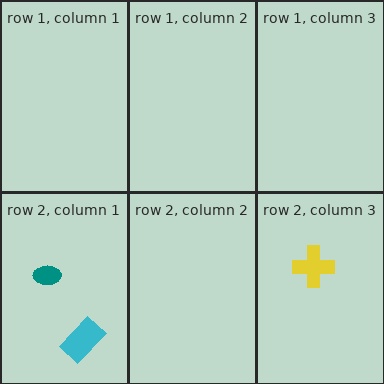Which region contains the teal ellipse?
The row 2, column 1 region.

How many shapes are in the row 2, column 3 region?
1.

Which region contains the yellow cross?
The row 2, column 3 region.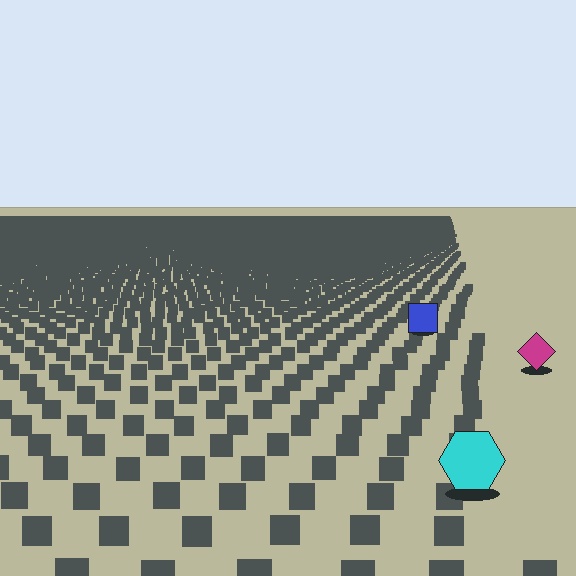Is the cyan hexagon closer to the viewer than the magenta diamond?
Yes. The cyan hexagon is closer — you can tell from the texture gradient: the ground texture is coarser near it.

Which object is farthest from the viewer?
The blue square is farthest from the viewer. It appears smaller and the ground texture around it is denser.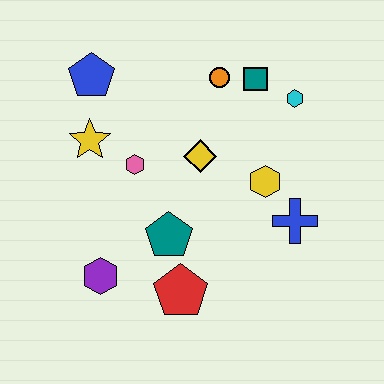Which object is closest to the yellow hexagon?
The blue cross is closest to the yellow hexagon.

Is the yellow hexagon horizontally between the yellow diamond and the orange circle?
No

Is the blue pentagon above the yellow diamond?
Yes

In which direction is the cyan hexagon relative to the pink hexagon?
The cyan hexagon is to the right of the pink hexagon.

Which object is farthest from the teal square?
The purple hexagon is farthest from the teal square.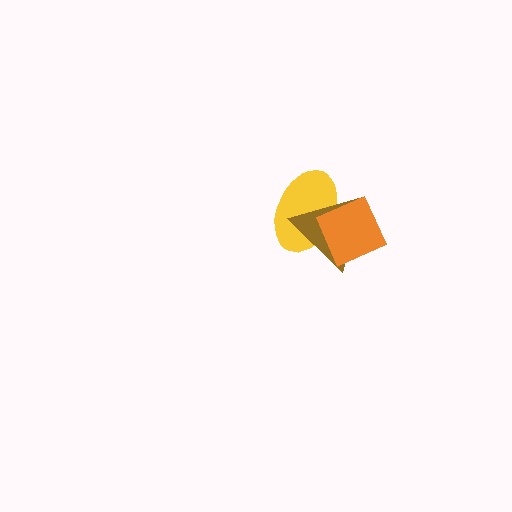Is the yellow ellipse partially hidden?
Yes, it is partially covered by another shape.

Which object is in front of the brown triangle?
The orange square is in front of the brown triangle.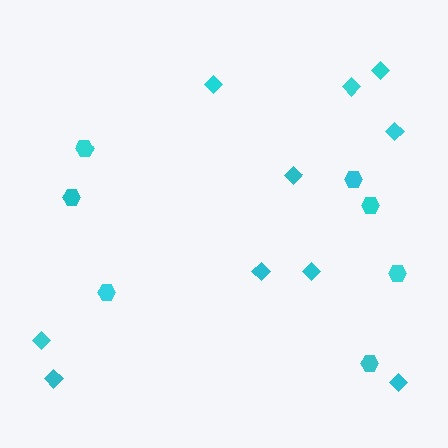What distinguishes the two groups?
There are 2 groups: one group of hexagons (7) and one group of diamonds (10).